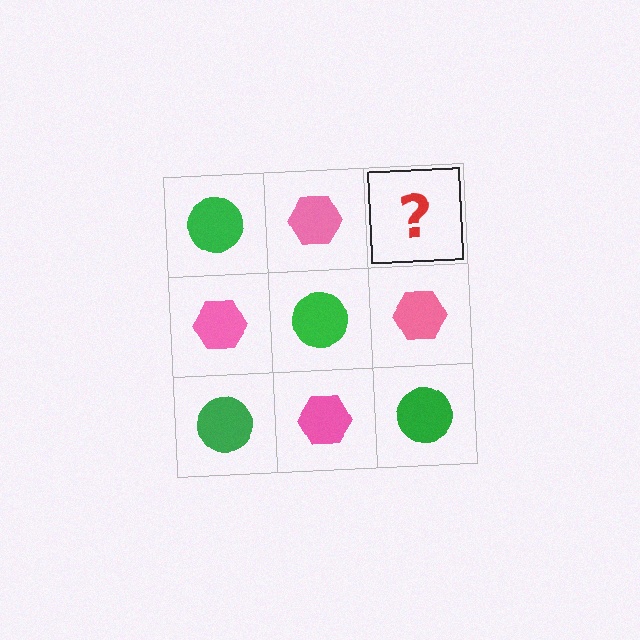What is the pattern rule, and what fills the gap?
The rule is that it alternates green circle and pink hexagon in a checkerboard pattern. The gap should be filled with a green circle.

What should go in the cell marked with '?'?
The missing cell should contain a green circle.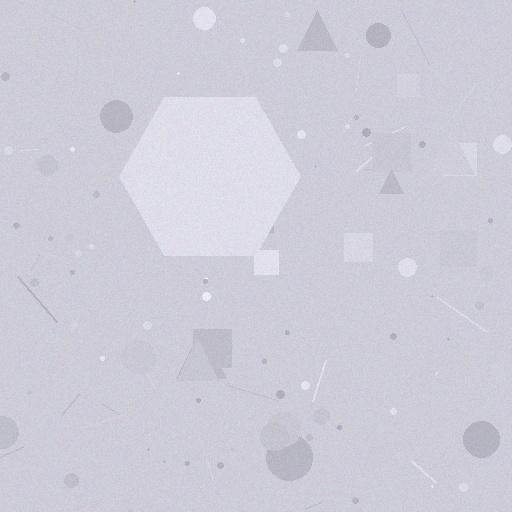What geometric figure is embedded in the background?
A hexagon is embedded in the background.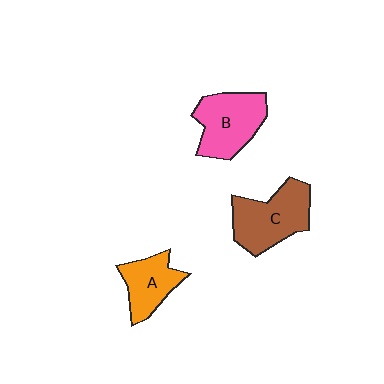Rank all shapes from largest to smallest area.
From largest to smallest: C (brown), B (pink), A (orange).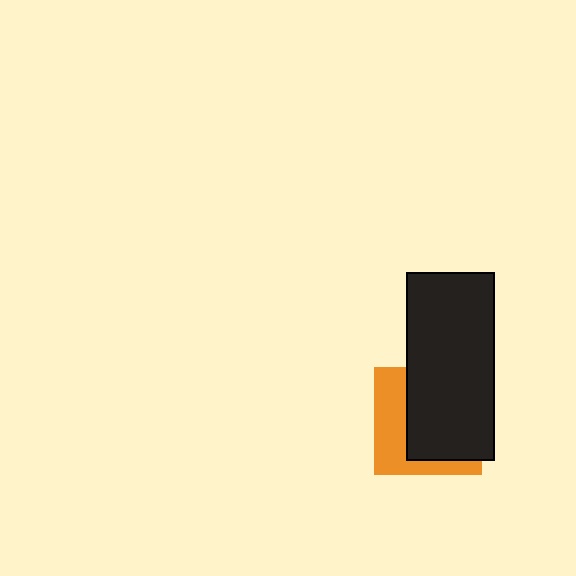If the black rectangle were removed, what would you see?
You would see the complete orange square.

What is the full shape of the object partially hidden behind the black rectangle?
The partially hidden object is an orange square.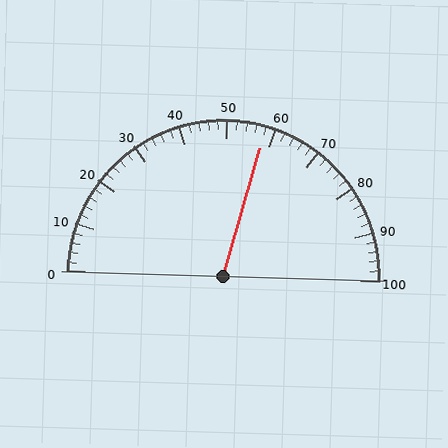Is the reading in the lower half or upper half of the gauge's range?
The reading is in the upper half of the range (0 to 100).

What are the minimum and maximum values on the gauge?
The gauge ranges from 0 to 100.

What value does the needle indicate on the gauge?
The needle indicates approximately 58.